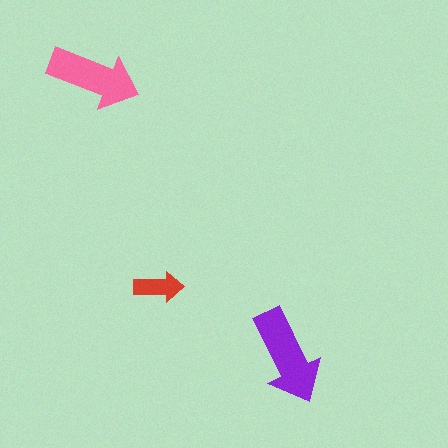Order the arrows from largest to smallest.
the purple one, the pink one, the red one.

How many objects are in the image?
There are 3 objects in the image.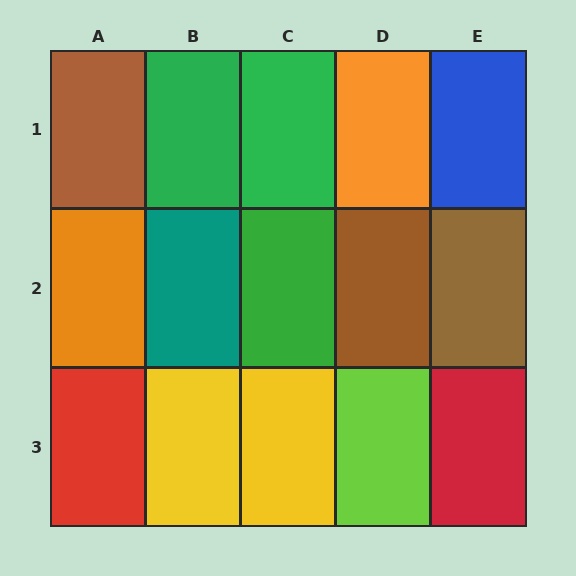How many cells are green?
3 cells are green.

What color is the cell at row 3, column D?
Lime.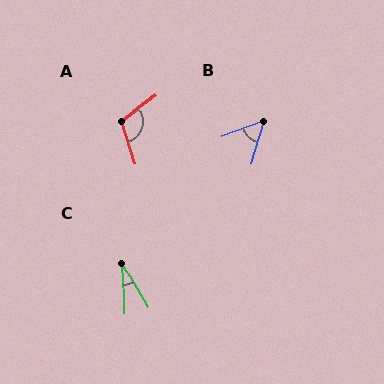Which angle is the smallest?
C, at approximately 29 degrees.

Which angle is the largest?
A, at approximately 108 degrees.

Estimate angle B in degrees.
Approximately 52 degrees.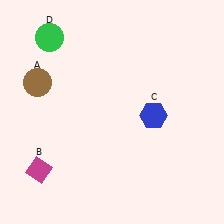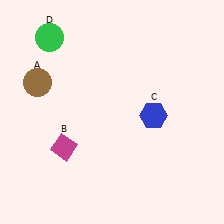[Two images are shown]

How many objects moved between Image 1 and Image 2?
1 object moved between the two images.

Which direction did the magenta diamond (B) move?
The magenta diamond (B) moved right.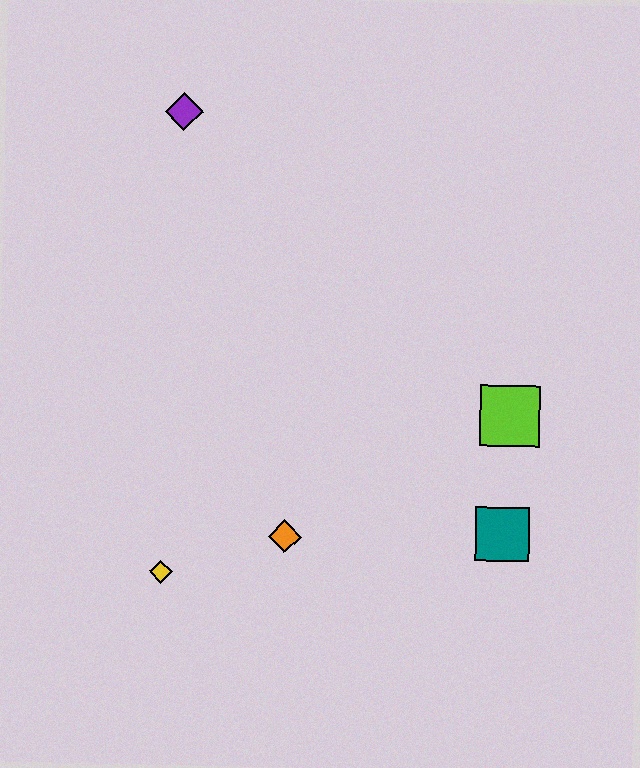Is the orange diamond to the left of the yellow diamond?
No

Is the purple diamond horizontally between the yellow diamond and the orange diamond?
Yes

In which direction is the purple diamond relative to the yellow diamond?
The purple diamond is above the yellow diamond.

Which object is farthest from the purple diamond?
The teal square is farthest from the purple diamond.